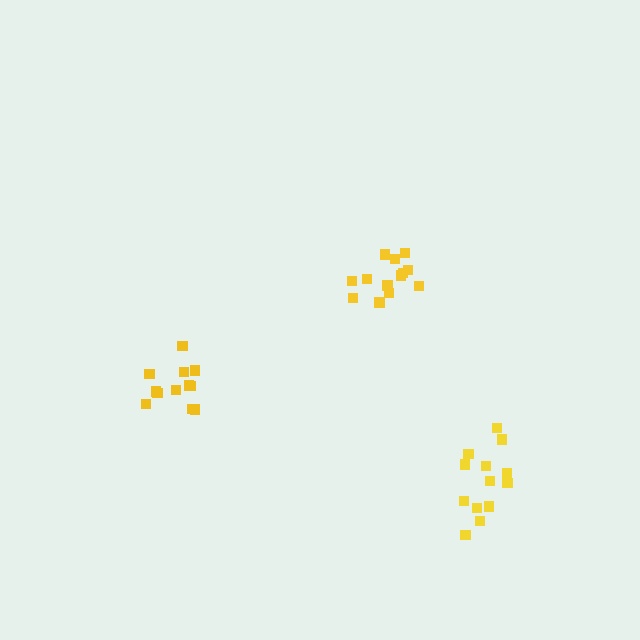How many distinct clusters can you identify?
There are 3 distinct clusters.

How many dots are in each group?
Group 1: 13 dots, Group 2: 12 dots, Group 3: 13 dots (38 total).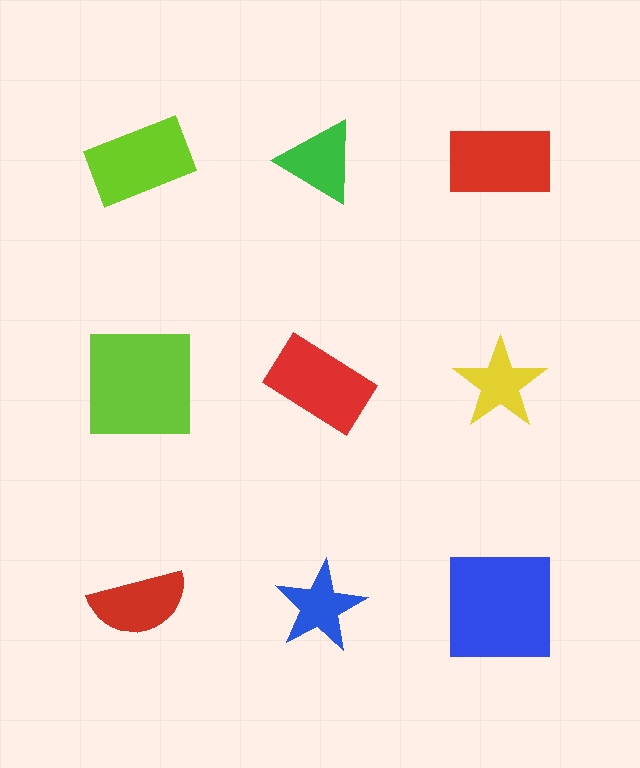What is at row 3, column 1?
A red semicircle.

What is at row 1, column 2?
A green triangle.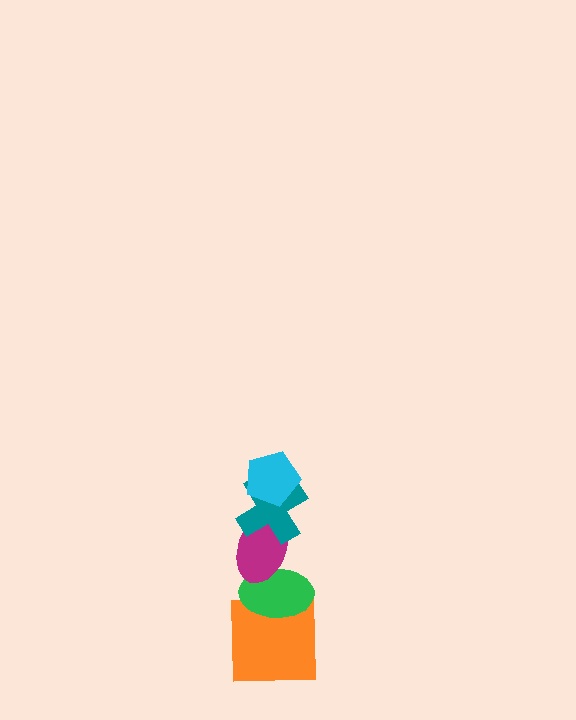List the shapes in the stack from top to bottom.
From top to bottom: the cyan pentagon, the teal cross, the magenta ellipse, the green ellipse, the orange square.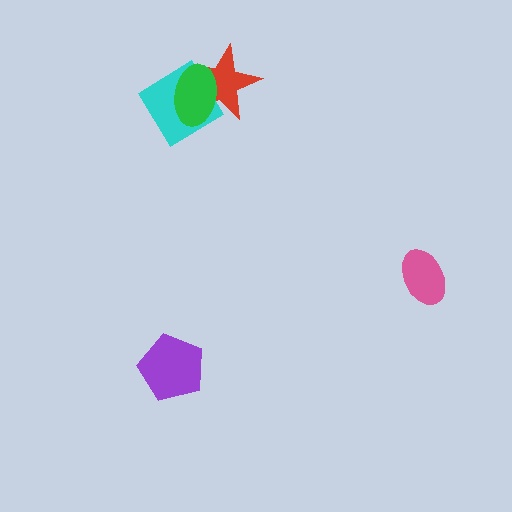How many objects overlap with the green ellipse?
2 objects overlap with the green ellipse.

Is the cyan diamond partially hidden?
Yes, it is partially covered by another shape.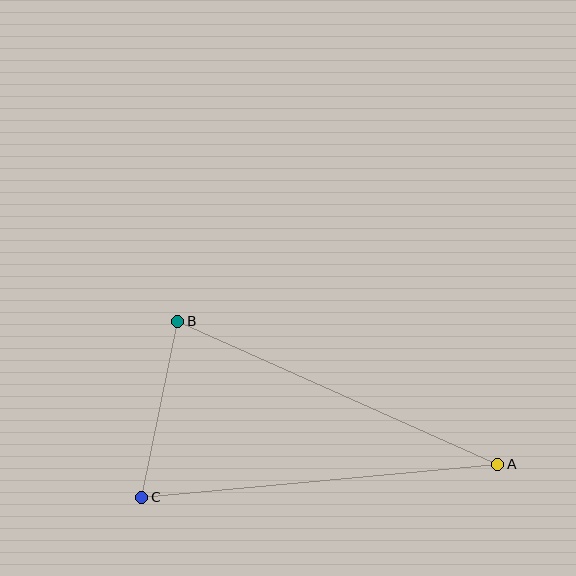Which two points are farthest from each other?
Points A and C are farthest from each other.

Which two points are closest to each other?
Points B and C are closest to each other.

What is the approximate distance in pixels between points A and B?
The distance between A and B is approximately 350 pixels.